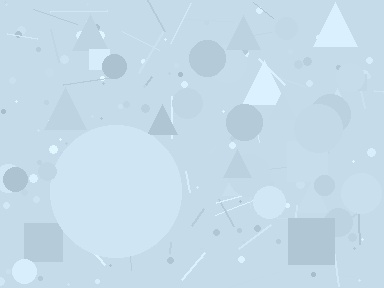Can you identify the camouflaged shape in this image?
The camouflaged shape is a circle.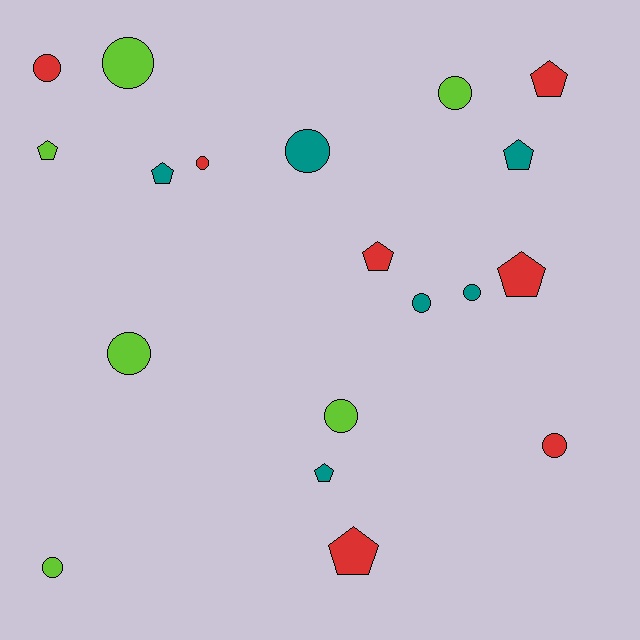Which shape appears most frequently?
Circle, with 11 objects.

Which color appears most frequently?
Red, with 7 objects.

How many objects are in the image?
There are 19 objects.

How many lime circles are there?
There are 5 lime circles.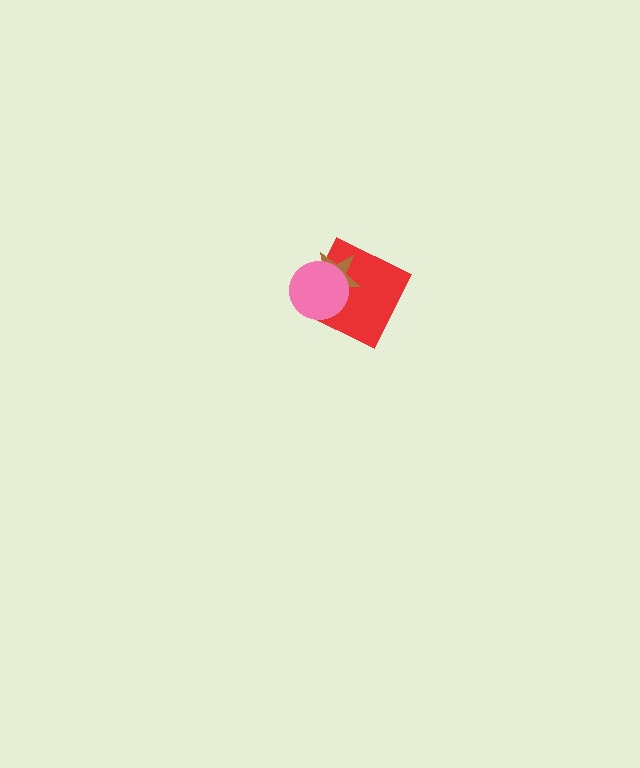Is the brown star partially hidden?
Yes, it is partially covered by another shape.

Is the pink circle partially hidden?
No, no other shape covers it.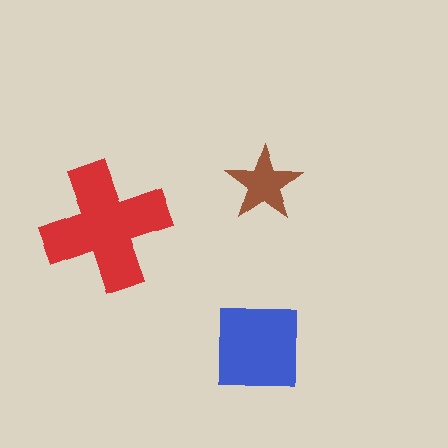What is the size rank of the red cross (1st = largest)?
1st.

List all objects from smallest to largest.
The brown star, the blue square, the red cross.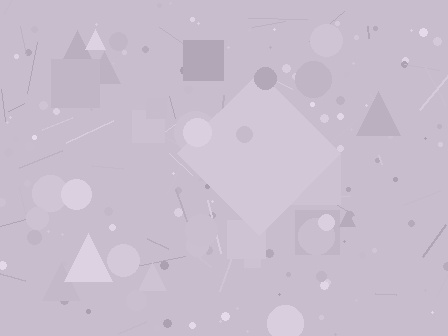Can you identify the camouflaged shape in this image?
The camouflaged shape is a diamond.